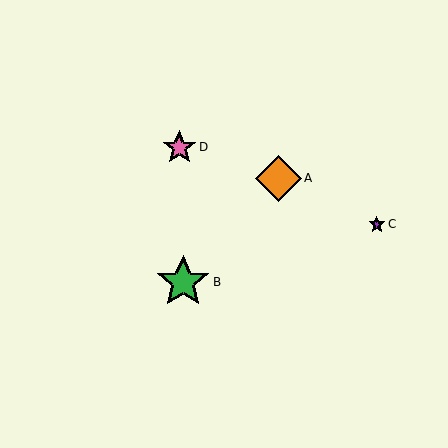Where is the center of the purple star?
The center of the purple star is at (377, 224).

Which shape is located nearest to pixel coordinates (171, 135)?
The pink star (labeled D) at (179, 147) is nearest to that location.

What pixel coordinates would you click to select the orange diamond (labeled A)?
Click at (279, 178) to select the orange diamond A.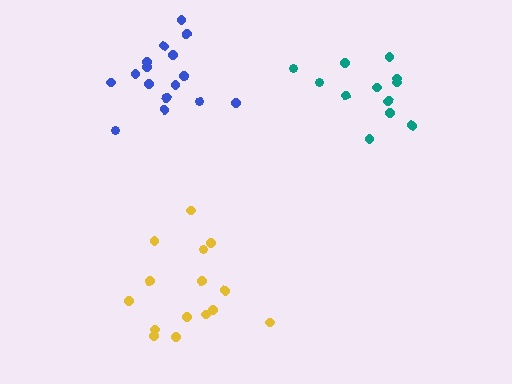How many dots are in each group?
Group 1: 17 dots, Group 2: 12 dots, Group 3: 15 dots (44 total).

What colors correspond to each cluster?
The clusters are colored: blue, teal, yellow.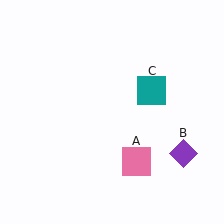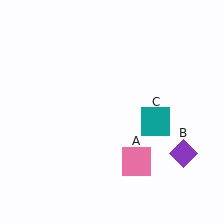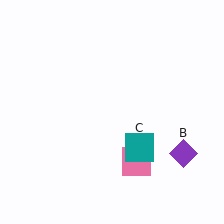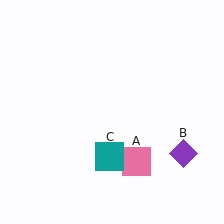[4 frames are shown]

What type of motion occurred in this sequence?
The teal square (object C) rotated clockwise around the center of the scene.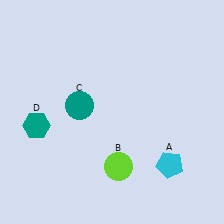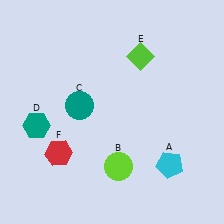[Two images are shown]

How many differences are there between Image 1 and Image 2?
There are 2 differences between the two images.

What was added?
A lime diamond (E), a red hexagon (F) were added in Image 2.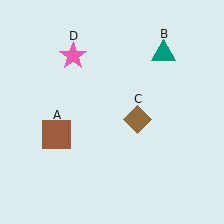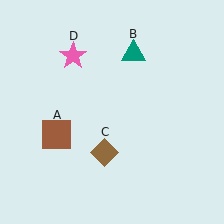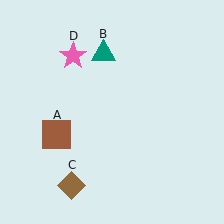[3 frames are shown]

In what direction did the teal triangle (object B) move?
The teal triangle (object B) moved left.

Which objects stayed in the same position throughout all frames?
Brown square (object A) and pink star (object D) remained stationary.